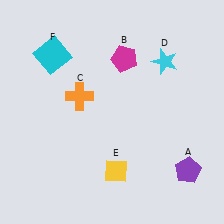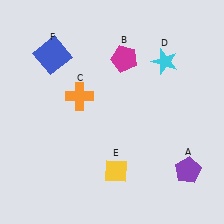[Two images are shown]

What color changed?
The square (F) changed from cyan in Image 1 to blue in Image 2.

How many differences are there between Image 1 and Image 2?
There is 1 difference between the two images.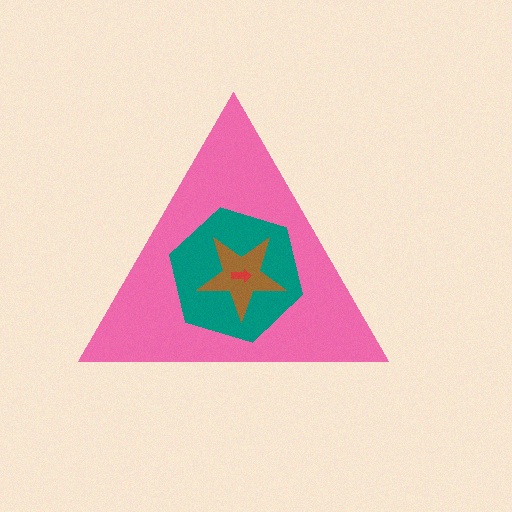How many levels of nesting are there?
4.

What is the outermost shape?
The pink triangle.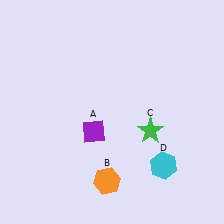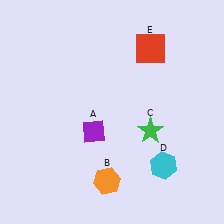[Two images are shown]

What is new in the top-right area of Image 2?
A red square (E) was added in the top-right area of Image 2.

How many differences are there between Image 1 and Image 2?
There is 1 difference between the two images.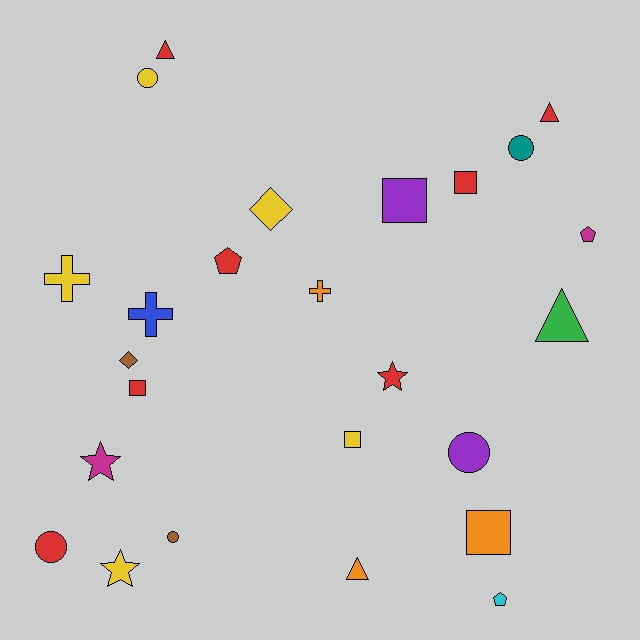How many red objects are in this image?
There are 7 red objects.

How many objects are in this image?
There are 25 objects.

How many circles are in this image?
There are 5 circles.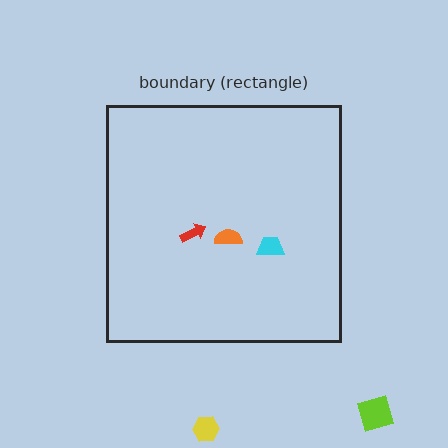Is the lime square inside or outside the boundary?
Outside.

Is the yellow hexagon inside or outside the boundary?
Outside.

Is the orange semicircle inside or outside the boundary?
Inside.